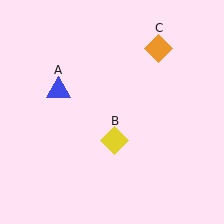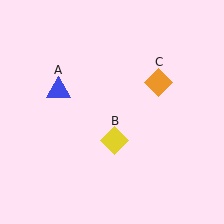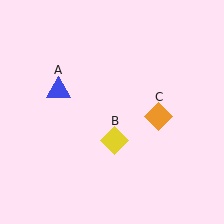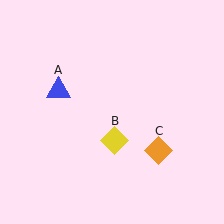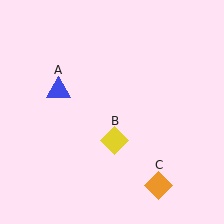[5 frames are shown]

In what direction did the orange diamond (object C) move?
The orange diamond (object C) moved down.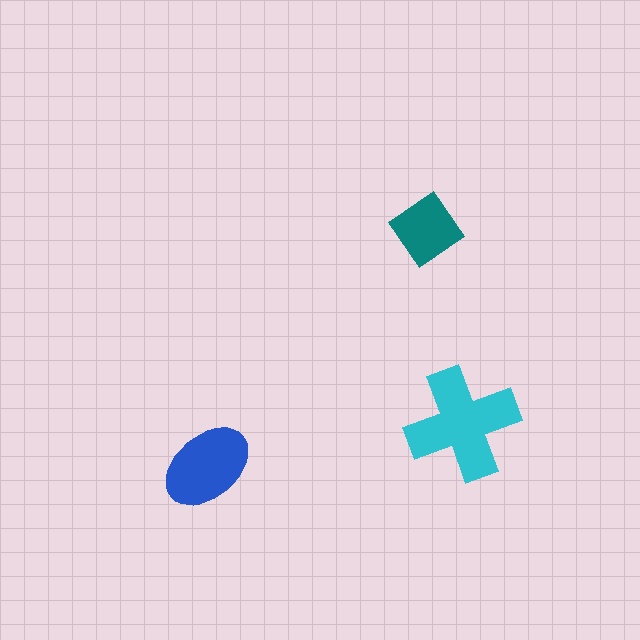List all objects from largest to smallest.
The cyan cross, the blue ellipse, the teal diamond.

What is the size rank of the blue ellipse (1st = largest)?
2nd.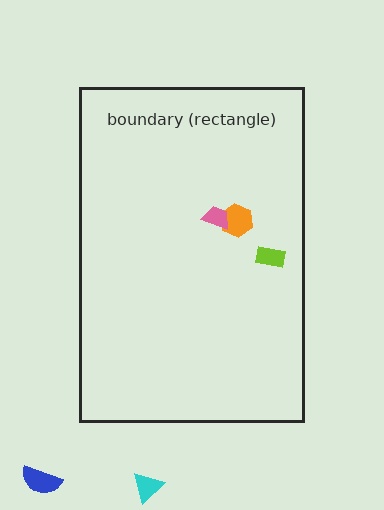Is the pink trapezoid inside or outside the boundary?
Inside.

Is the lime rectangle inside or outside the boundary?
Inside.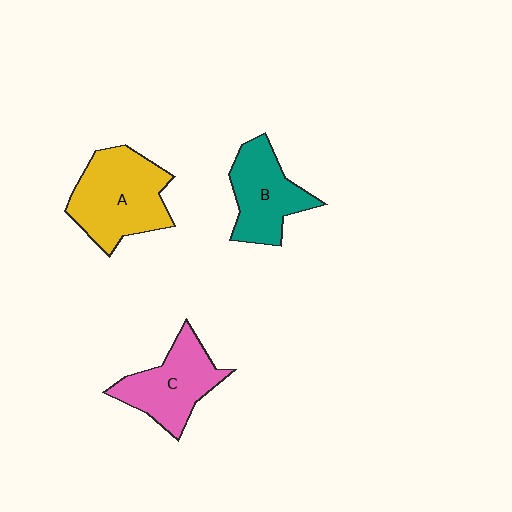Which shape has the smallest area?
Shape B (teal).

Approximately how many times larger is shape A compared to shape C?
Approximately 1.3 times.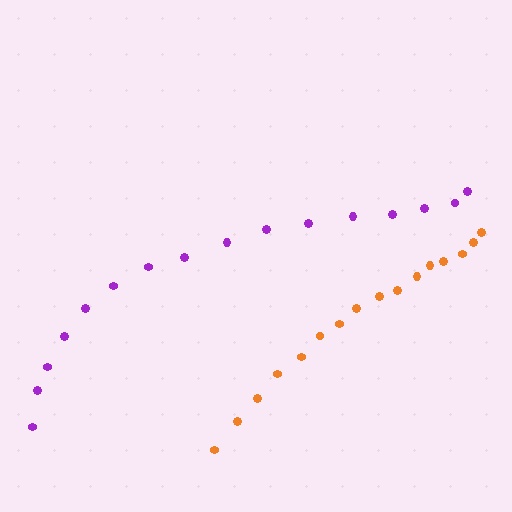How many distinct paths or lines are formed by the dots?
There are 2 distinct paths.